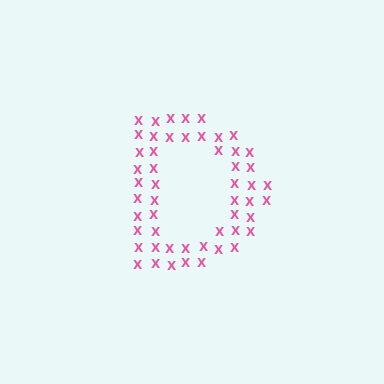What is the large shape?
The large shape is the letter D.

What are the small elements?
The small elements are letter X's.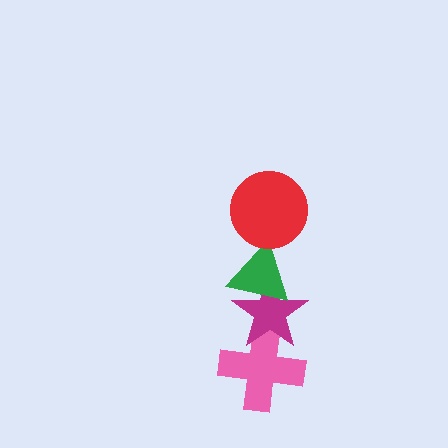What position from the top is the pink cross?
The pink cross is 4th from the top.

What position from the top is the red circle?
The red circle is 1st from the top.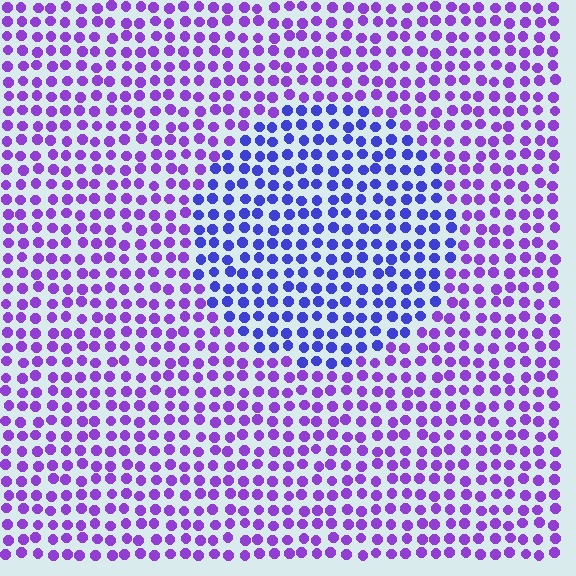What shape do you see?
I see a circle.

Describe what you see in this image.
The image is filled with small purple elements in a uniform arrangement. A circle-shaped region is visible where the elements are tinted to a slightly different hue, forming a subtle color boundary.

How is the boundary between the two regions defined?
The boundary is defined purely by a slight shift in hue (about 34 degrees). Spacing, size, and orientation are identical on both sides.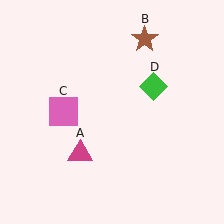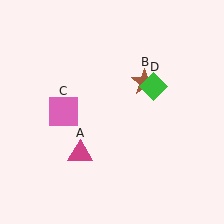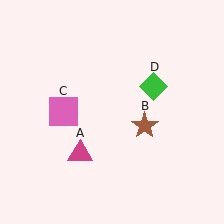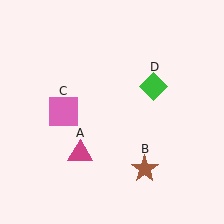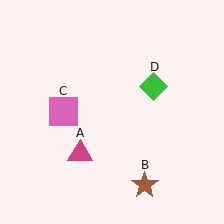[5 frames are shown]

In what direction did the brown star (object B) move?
The brown star (object B) moved down.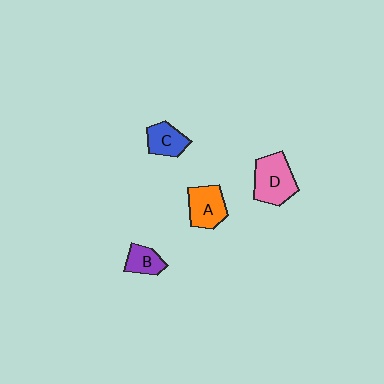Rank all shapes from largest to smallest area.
From largest to smallest: D (pink), A (orange), C (blue), B (purple).